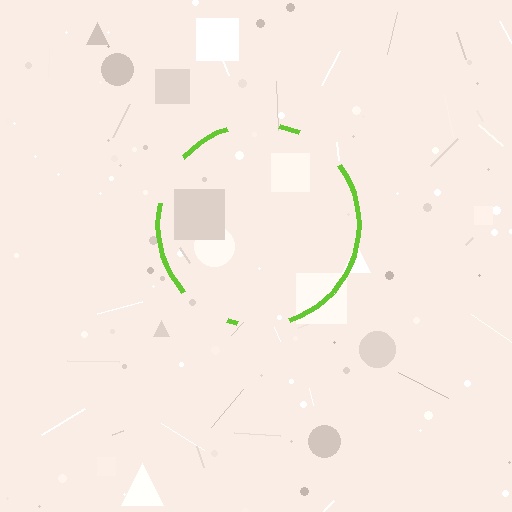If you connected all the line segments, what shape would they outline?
They would outline a circle.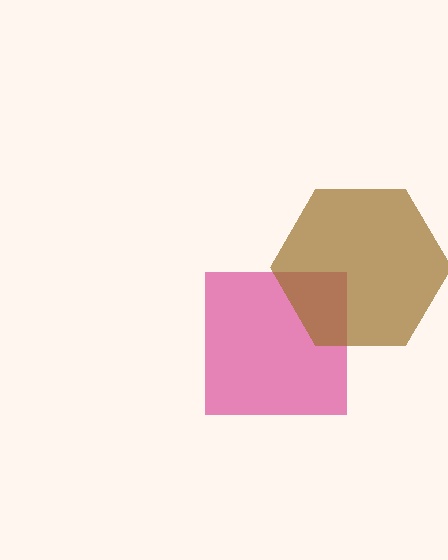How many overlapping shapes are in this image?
There are 2 overlapping shapes in the image.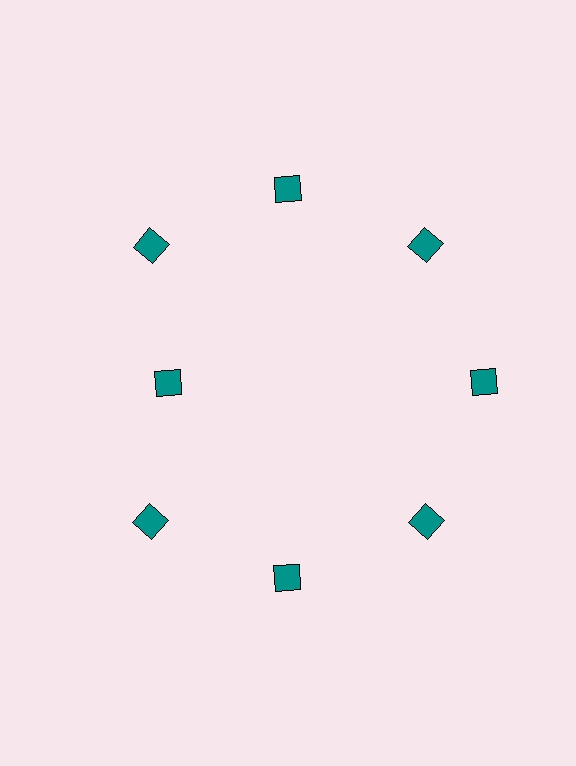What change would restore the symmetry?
The symmetry would be restored by moving it outward, back onto the ring so that all 8 squares sit at equal angles and equal distance from the center.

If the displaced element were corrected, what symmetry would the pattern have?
It would have 8-fold rotational symmetry — the pattern would map onto itself every 45 degrees.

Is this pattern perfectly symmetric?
No. The 8 teal squares are arranged in a ring, but one element near the 9 o'clock position is pulled inward toward the center, breaking the 8-fold rotational symmetry.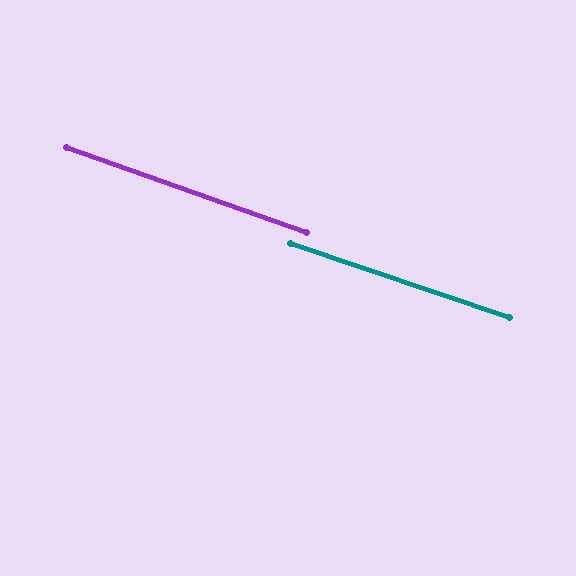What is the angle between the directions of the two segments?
Approximately 1 degree.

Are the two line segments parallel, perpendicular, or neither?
Parallel — their directions differ by only 0.8°.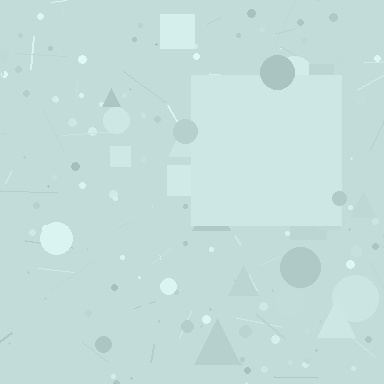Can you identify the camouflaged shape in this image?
The camouflaged shape is a square.